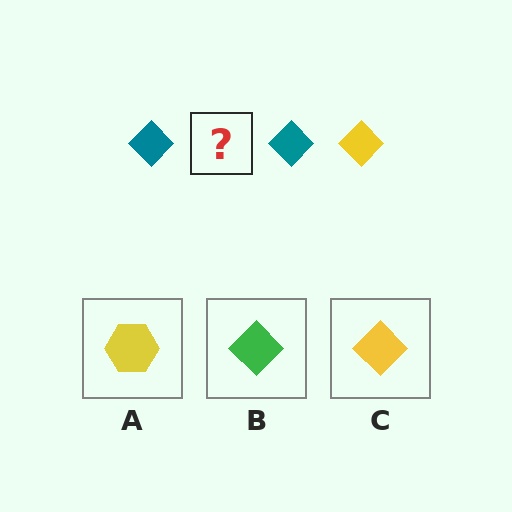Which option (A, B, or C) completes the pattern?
C.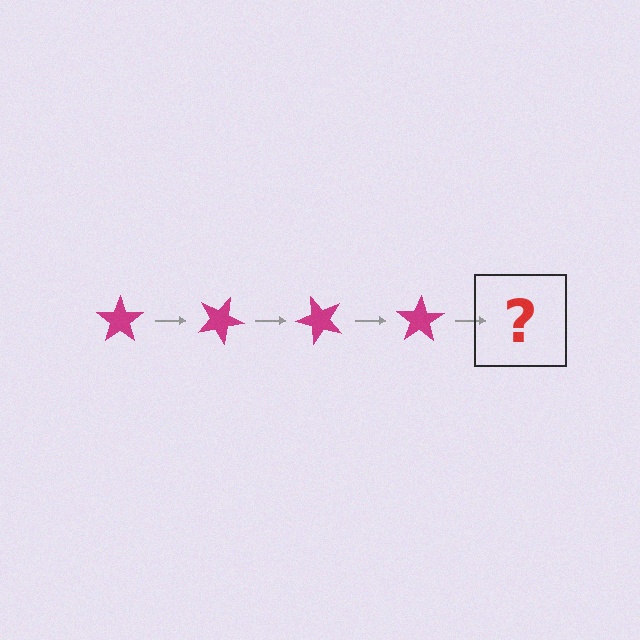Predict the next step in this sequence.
The next step is a magenta star rotated 100 degrees.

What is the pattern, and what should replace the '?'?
The pattern is that the star rotates 25 degrees each step. The '?' should be a magenta star rotated 100 degrees.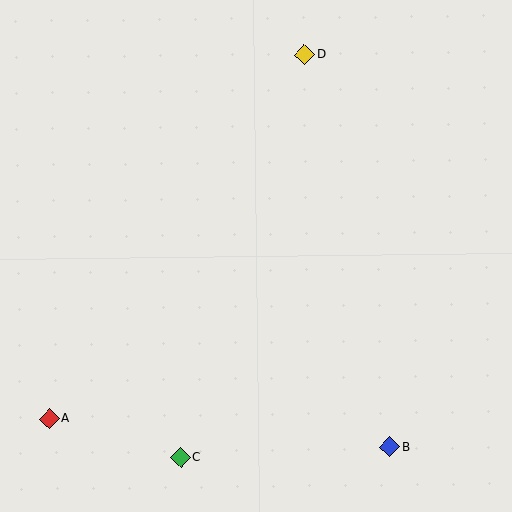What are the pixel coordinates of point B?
Point B is at (390, 447).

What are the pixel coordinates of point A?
Point A is at (49, 419).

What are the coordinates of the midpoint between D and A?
The midpoint between D and A is at (177, 236).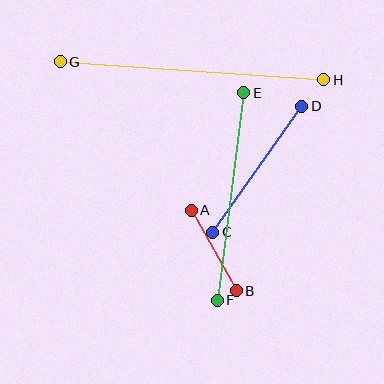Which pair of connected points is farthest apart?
Points G and H are farthest apart.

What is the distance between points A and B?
The distance is approximately 93 pixels.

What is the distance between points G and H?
The distance is approximately 264 pixels.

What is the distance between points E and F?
The distance is approximately 209 pixels.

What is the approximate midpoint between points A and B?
The midpoint is at approximately (214, 251) pixels.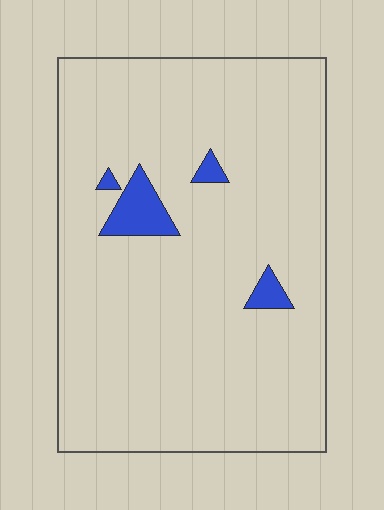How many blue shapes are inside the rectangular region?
4.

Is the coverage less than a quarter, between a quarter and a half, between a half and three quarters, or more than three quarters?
Less than a quarter.